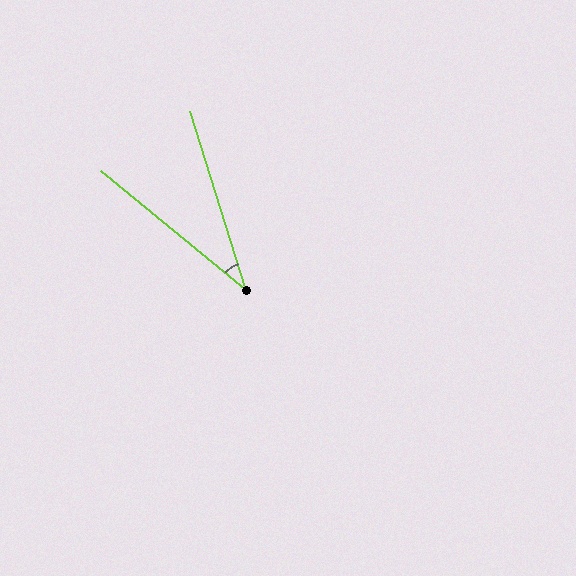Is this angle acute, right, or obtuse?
It is acute.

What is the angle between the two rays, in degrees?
Approximately 33 degrees.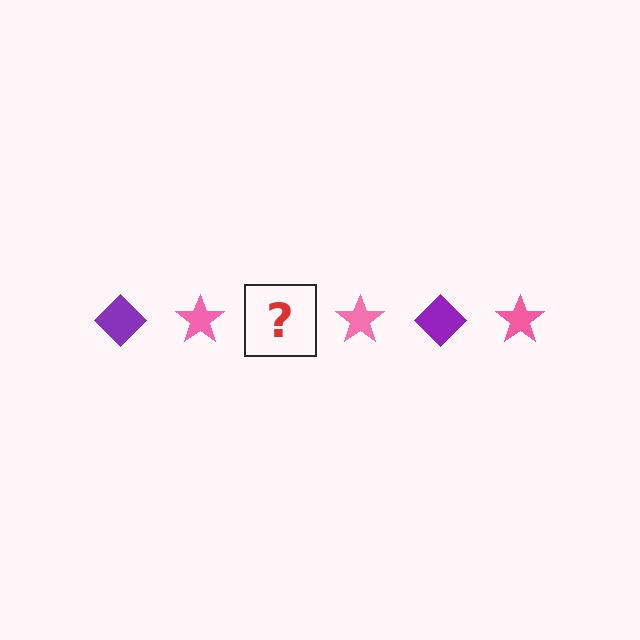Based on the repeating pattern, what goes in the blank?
The blank should be a purple diamond.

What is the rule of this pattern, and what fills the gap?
The rule is that the pattern alternates between purple diamond and pink star. The gap should be filled with a purple diamond.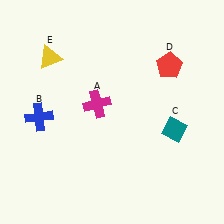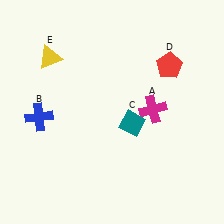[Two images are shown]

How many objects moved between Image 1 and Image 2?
2 objects moved between the two images.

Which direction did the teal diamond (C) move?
The teal diamond (C) moved left.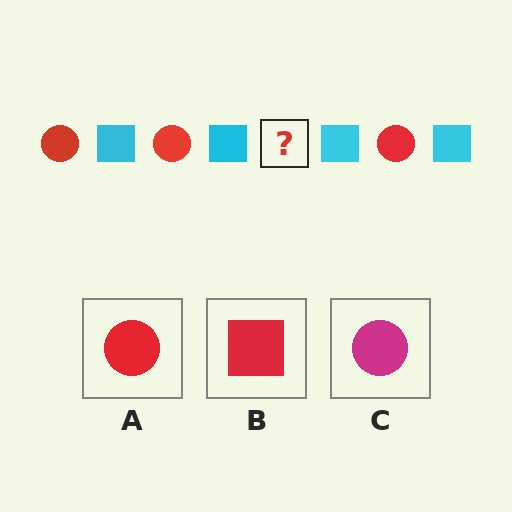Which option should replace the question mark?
Option A.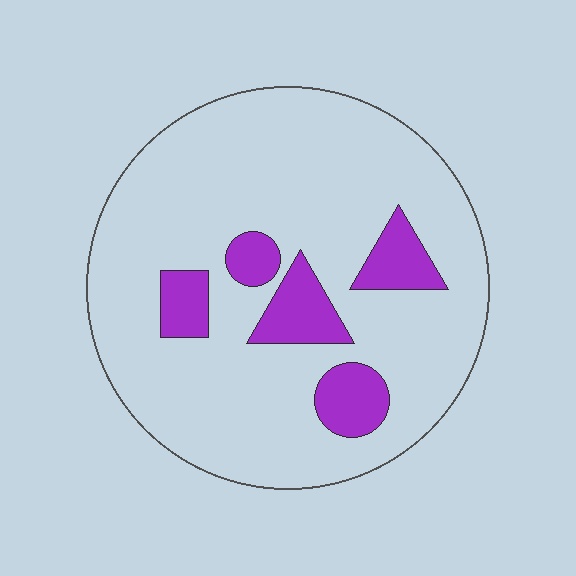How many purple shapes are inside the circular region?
5.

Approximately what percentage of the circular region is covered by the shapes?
Approximately 15%.